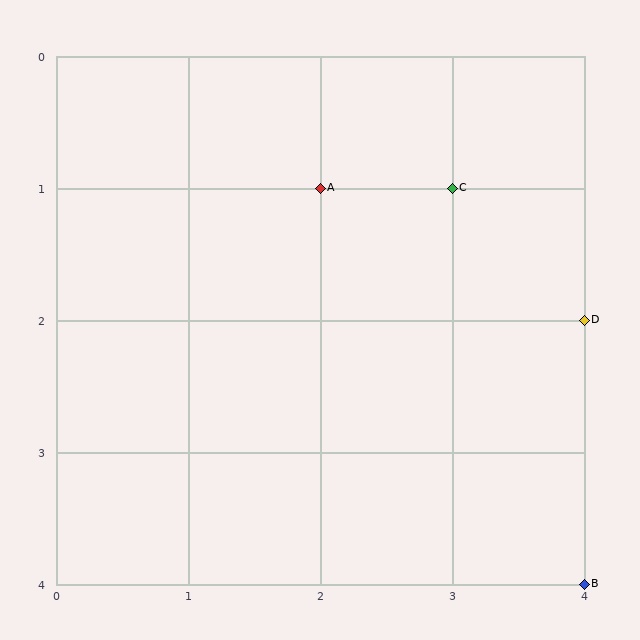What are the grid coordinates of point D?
Point D is at grid coordinates (4, 2).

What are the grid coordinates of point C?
Point C is at grid coordinates (3, 1).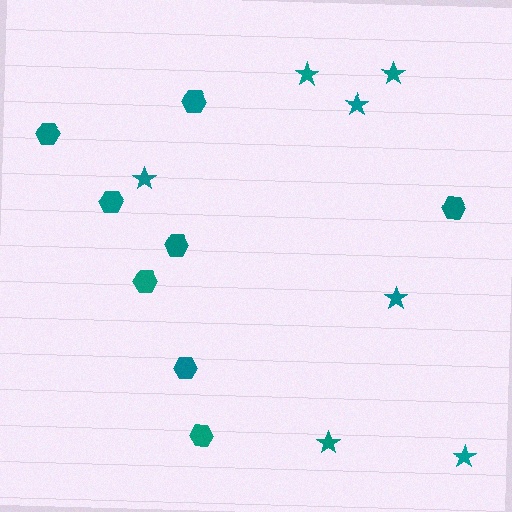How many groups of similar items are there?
There are 2 groups: one group of hexagons (8) and one group of stars (7).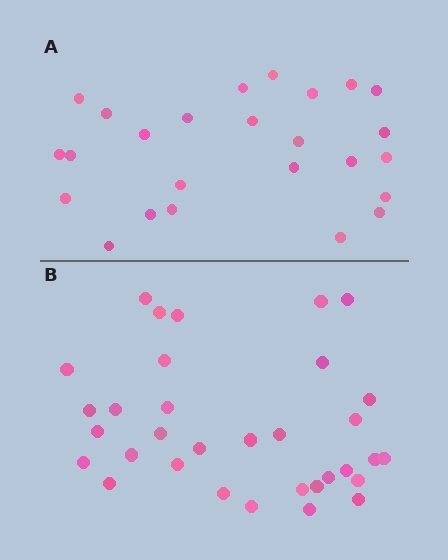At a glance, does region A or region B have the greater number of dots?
Region B (the bottom region) has more dots.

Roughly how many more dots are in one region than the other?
Region B has roughly 8 or so more dots than region A.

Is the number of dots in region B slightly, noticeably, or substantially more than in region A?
Region B has noticeably more, but not dramatically so. The ratio is roughly 1.3 to 1.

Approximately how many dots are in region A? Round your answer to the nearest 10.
About 20 dots. (The exact count is 25, which rounds to 20.)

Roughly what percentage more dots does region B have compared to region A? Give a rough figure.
About 30% more.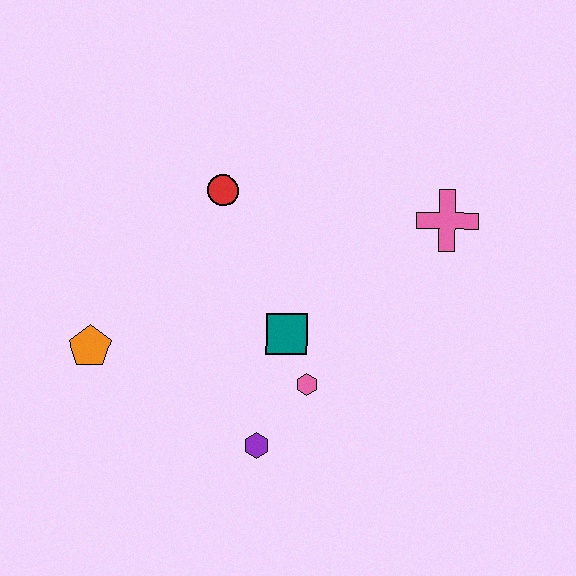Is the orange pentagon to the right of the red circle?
No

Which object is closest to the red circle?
The teal square is closest to the red circle.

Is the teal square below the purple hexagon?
No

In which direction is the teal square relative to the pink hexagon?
The teal square is above the pink hexagon.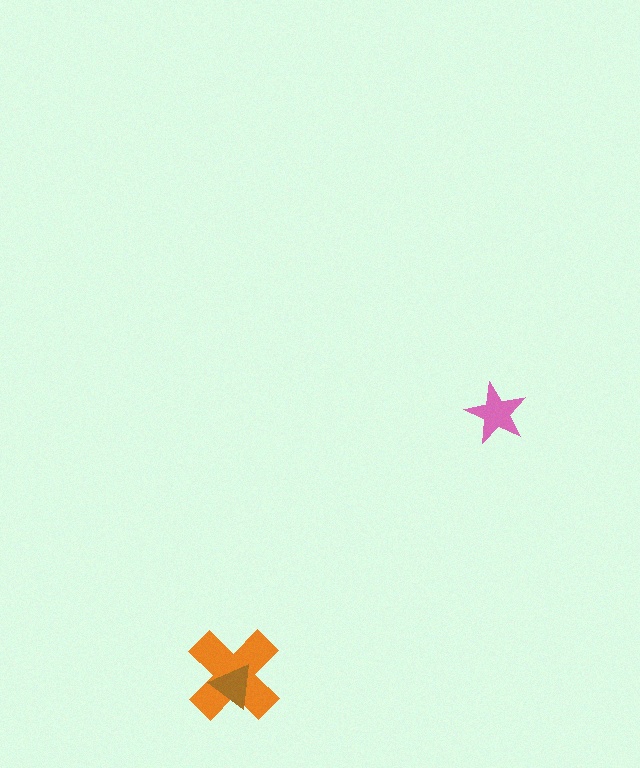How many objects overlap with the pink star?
0 objects overlap with the pink star.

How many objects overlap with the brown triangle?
1 object overlaps with the brown triangle.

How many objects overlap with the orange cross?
1 object overlaps with the orange cross.